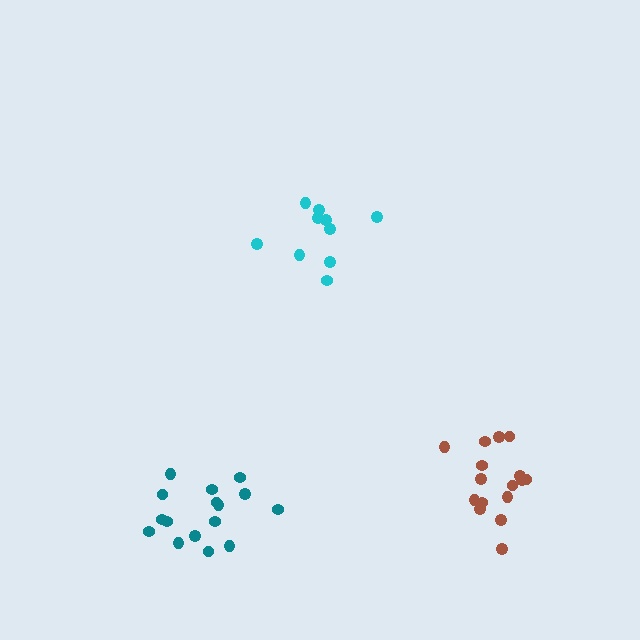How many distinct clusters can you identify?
There are 3 distinct clusters.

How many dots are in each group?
Group 1: 10 dots, Group 2: 16 dots, Group 3: 16 dots (42 total).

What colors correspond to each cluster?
The clusters are colored: cyan, brown, teal.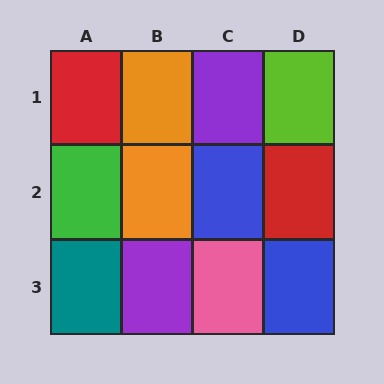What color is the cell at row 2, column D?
Red.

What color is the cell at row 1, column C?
Purple.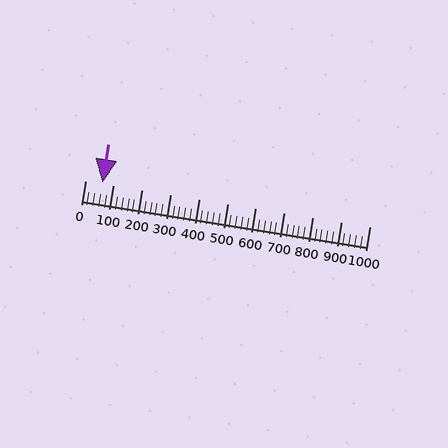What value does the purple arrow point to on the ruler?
The purple arrow points to approximately 60.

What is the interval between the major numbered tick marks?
The major tick marks are spaced 100 units apart.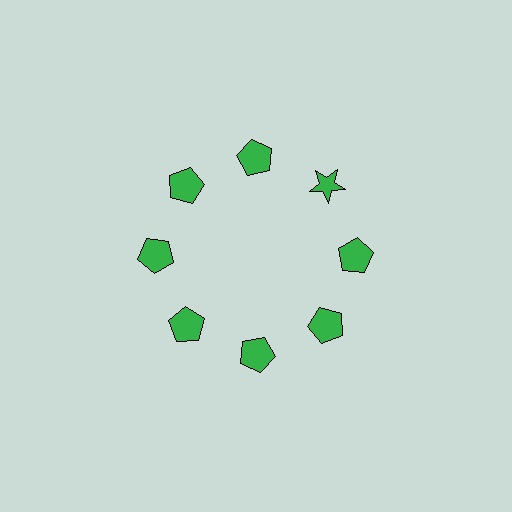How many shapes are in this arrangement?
There are 8 shapes arranged in a ring pattern.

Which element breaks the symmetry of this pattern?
The green star at roughly the 2 o'clock position breaks the symmetry. All other shapes are green pentagons.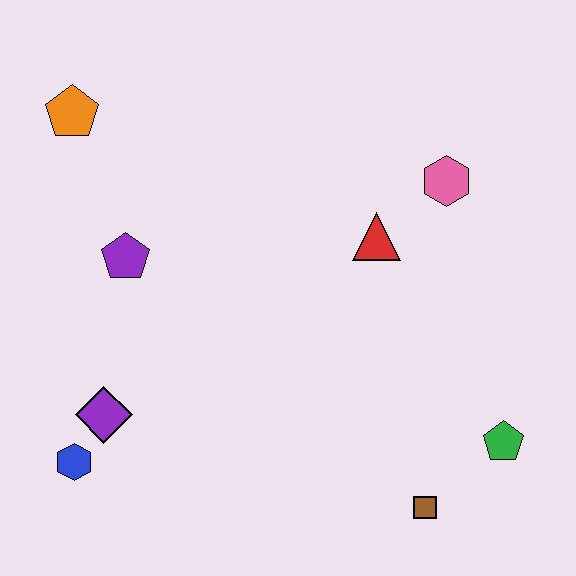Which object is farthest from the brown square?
The orange pentagon is farthest from the brown square.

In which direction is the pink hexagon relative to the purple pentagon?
The pink hexagon is to the right of the purple pentagon.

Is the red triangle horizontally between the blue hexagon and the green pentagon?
Yes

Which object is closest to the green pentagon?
The brown square is closest to the green pentagon.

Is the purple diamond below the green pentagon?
No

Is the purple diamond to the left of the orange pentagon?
No